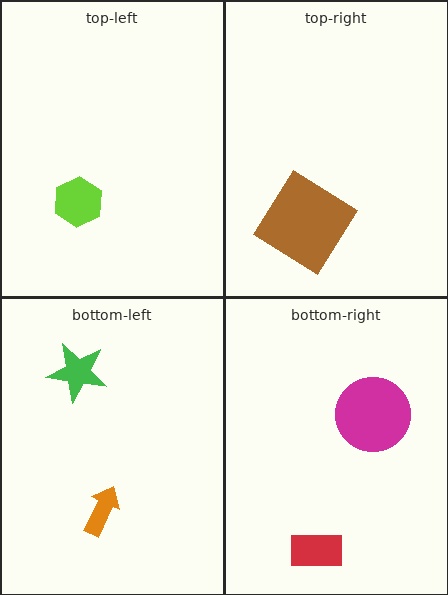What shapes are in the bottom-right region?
The magenta circle, the red rectangle.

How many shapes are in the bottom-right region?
2.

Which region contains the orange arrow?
The bottom-left region.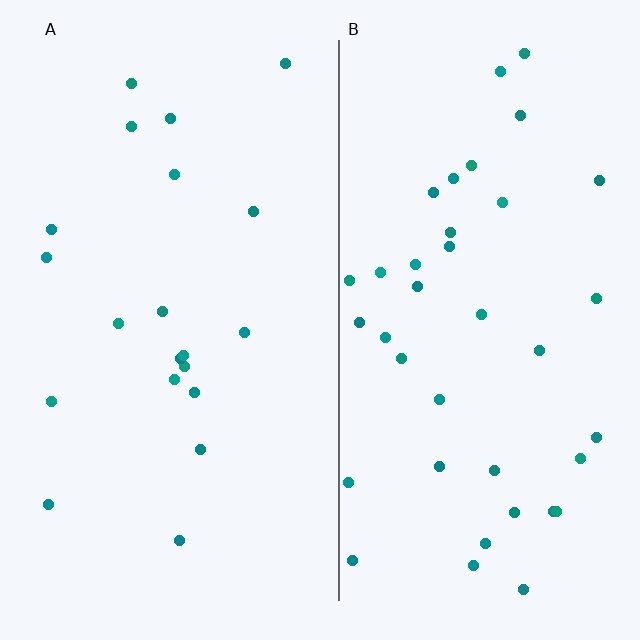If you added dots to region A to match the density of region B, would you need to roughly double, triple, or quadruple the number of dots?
Approximately double.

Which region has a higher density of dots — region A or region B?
B (the right).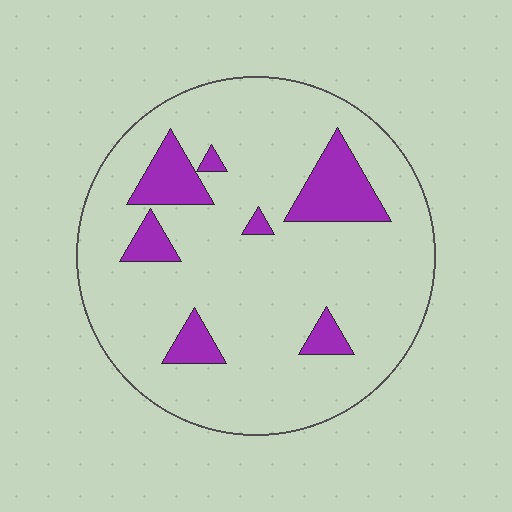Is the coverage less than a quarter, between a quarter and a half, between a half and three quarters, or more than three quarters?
Less than a quarter.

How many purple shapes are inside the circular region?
7.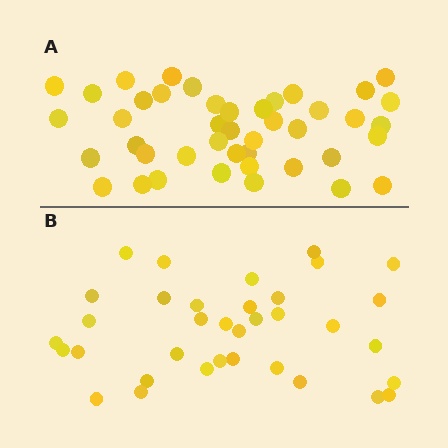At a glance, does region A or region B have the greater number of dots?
Region A (the top region) has more dots.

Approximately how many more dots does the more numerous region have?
Region A has roughly 8 or so more dots than region B.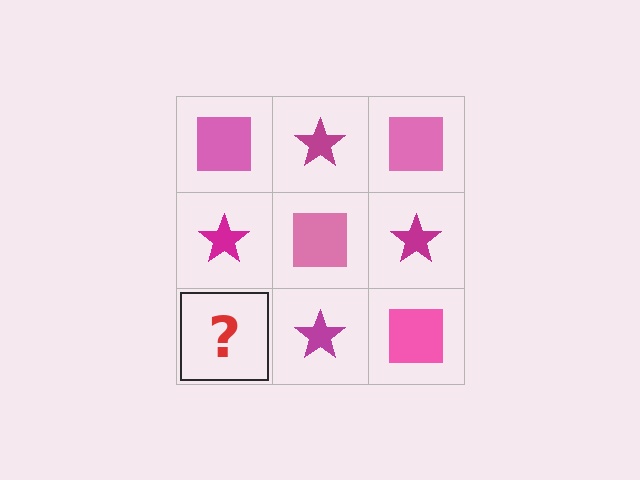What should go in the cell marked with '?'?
The missing cell should contain a pink square.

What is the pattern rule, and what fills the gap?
The rule is that it alternates pink square and magenta star in a checkerboard pattern. The gap should be filled with a pink square.